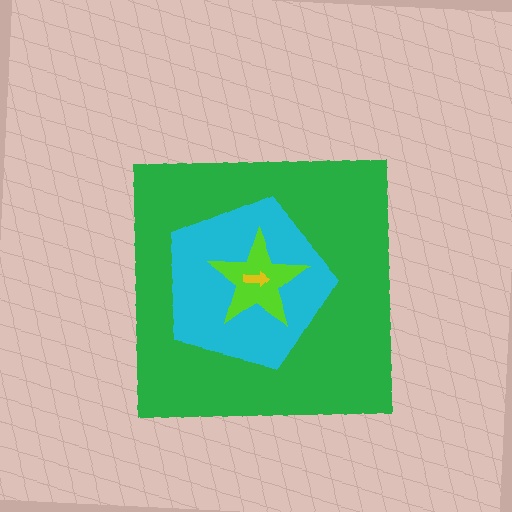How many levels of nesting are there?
4.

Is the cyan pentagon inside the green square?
Yes.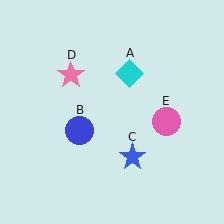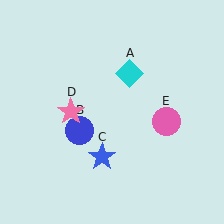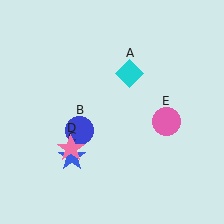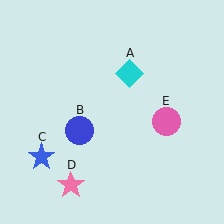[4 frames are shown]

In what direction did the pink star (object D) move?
The pink star (object D) moved down.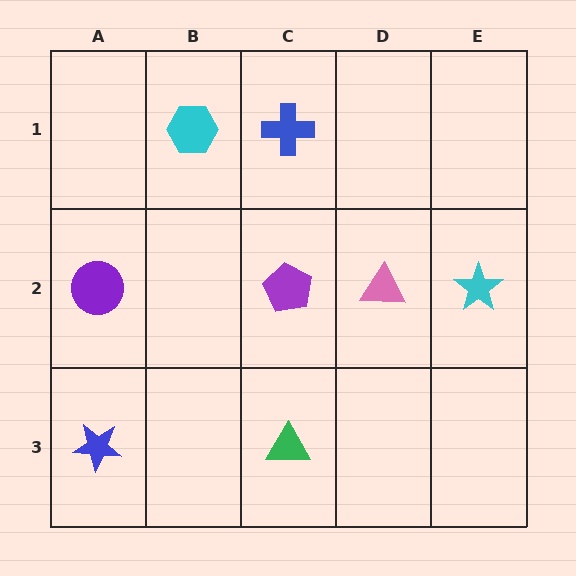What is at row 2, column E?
A cyan star.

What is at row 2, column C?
A purple pentagon.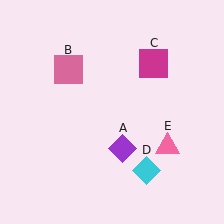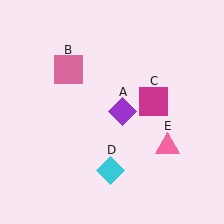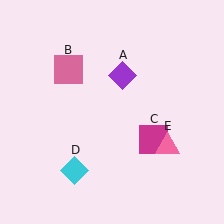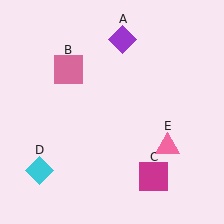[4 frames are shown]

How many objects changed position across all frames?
3 objects changed position: purple diamond (object A), magenta square (object C), cyan diamond (object D).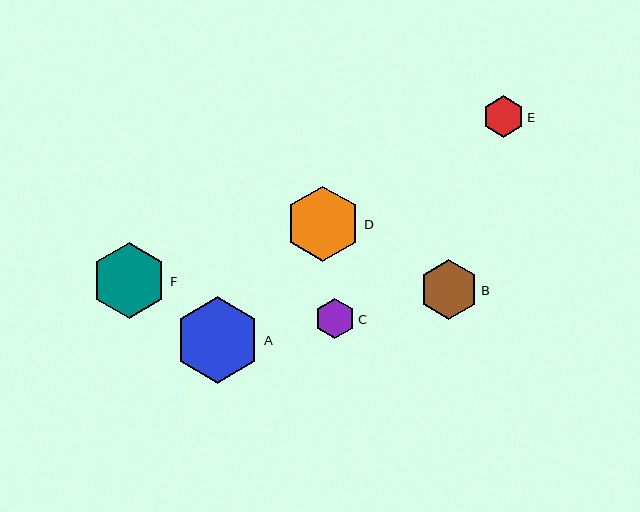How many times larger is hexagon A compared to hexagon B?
Hexagon A is approximately 1.5 times the size of hexagon B.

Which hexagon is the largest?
Hexagon A is the largest with a size of approximately 86 pixels.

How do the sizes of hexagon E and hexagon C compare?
Hexagon E and hexagon C are approximately the same size.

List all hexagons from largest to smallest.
From largest to smallest: A, F, D, B, E, C.